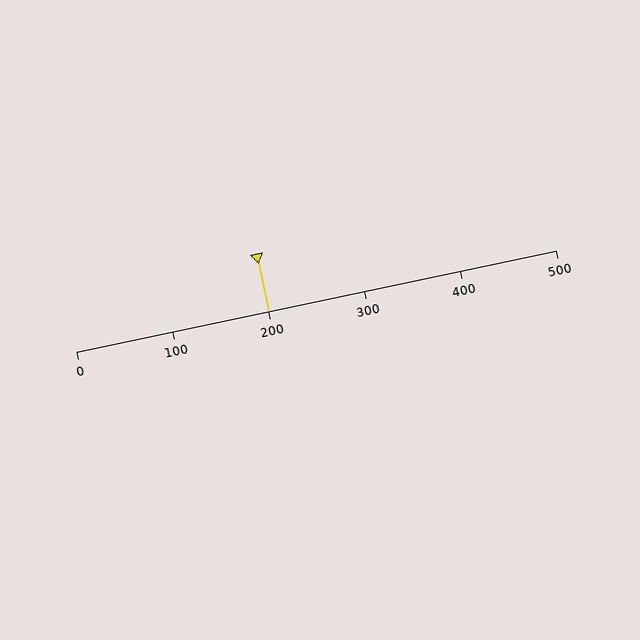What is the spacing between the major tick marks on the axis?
The major ticks are spaced 100 apart.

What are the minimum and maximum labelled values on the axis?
The axis runs from 0 to 500.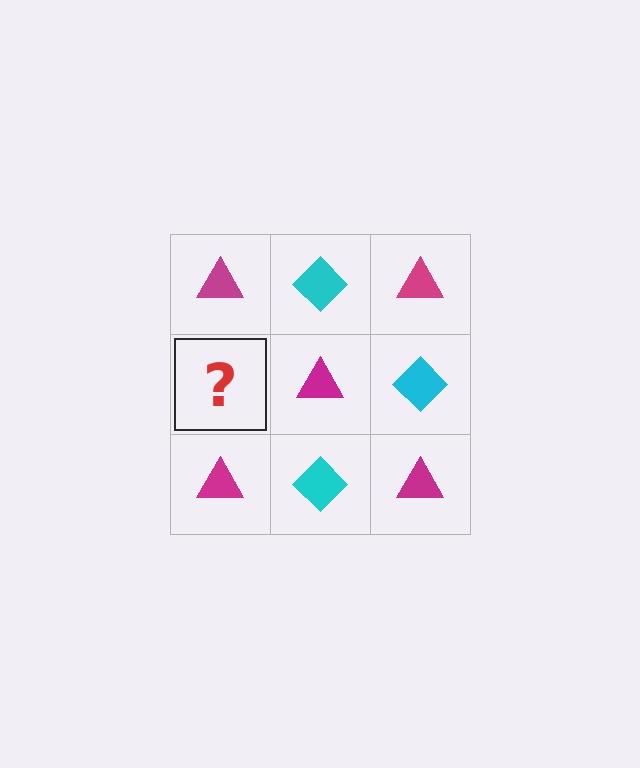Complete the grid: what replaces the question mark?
The question mark should be replaced with a cyan diamond.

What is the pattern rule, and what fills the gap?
The rule is that it alternates magenta triangle and cyan diamond in a checkerboard pattern. The gap should be filled with a cyan diamond.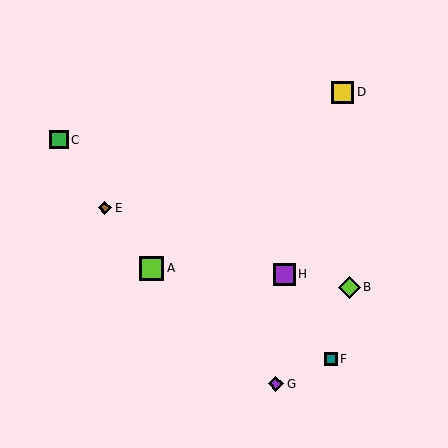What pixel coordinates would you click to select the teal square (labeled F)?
Click at (331, 359) to select the teal square F.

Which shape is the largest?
The lime square (labeled A) is the largest.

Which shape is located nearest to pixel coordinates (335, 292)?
The lime diamond (labeled B) at (349, 287) is nearest to that location.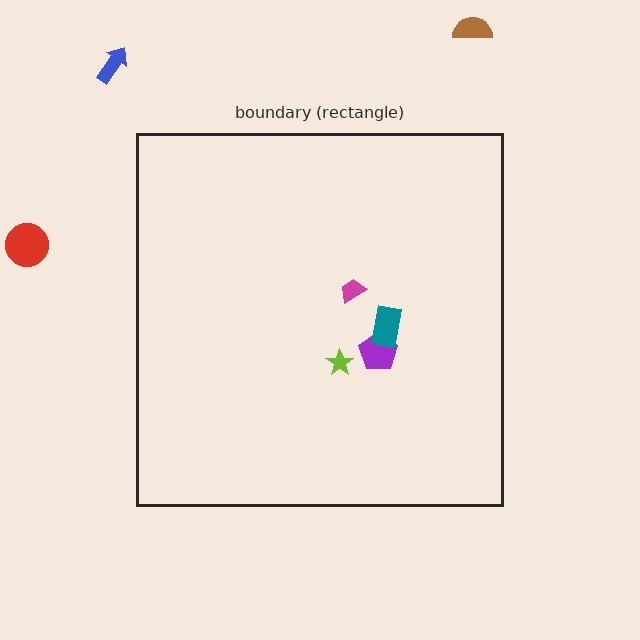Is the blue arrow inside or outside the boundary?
Outside.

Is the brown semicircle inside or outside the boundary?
Outside.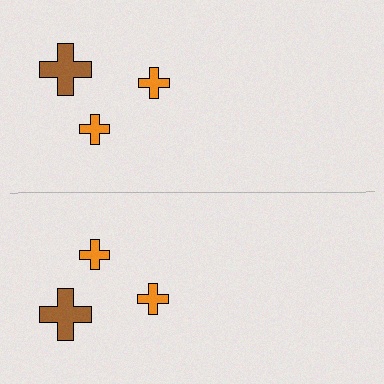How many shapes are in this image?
There are 6 shapes in this image.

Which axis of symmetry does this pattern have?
The pattern has a horizontal axis of symmetry running through the center of the image.